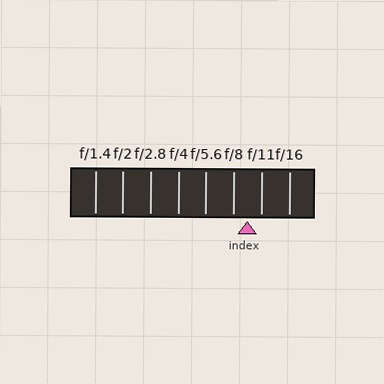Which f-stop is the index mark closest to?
The index mark is closest to f/8.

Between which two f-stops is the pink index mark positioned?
The index mark is between f/8 and f/11.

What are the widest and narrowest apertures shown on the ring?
The widest aperture shown is f/1.4 and the narrowest is f/16.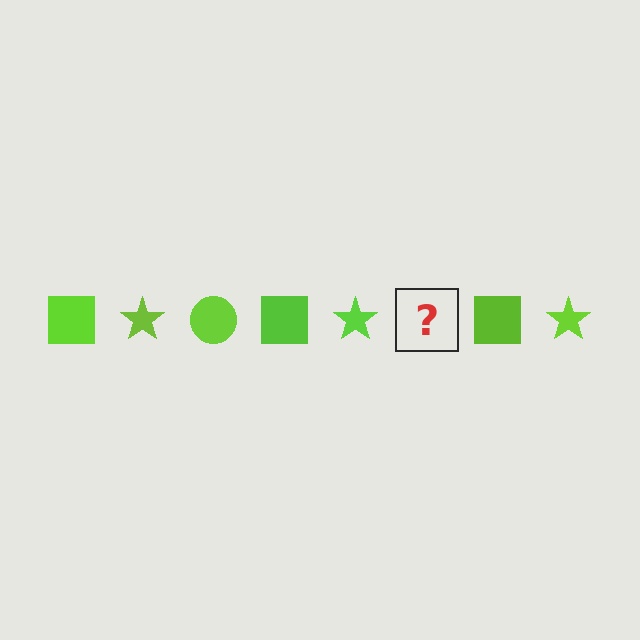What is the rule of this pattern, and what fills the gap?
The rule is that the pattern cycles through square, star, circle shapes in lime. The gap should be filled with a lime circle.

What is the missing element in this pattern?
The missing element is a lime circle.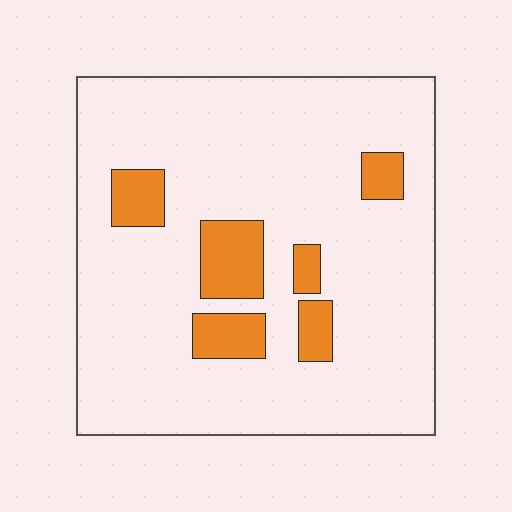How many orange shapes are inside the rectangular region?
6.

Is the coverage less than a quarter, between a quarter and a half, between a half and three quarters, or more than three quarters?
Less than a quarter.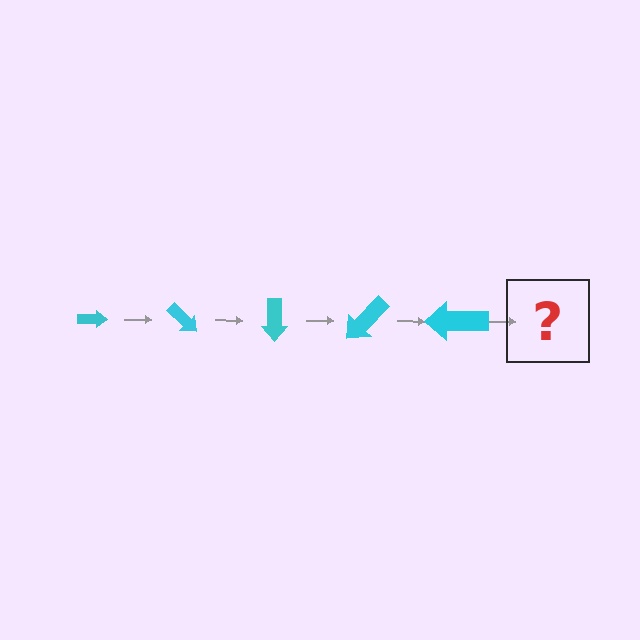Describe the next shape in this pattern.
It should be an arrow, larger than the previous one and rotated 225 degrees from the start.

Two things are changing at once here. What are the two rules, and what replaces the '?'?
The two rules are that the arrow grows larger each step and it rotates 45 degrees each step. The '?' should be an arrow, larger than the previous one and rotated 225 degrees from the start.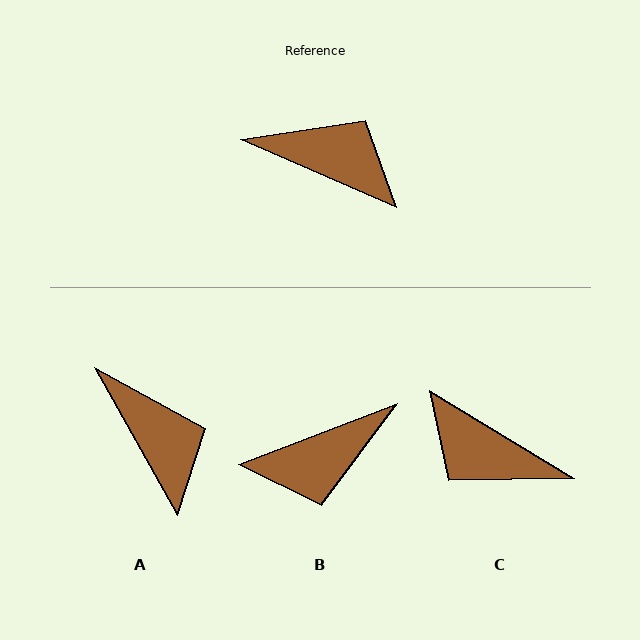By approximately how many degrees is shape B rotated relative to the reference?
Approximately 135 degrees clockwise.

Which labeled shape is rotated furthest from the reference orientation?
C, about 172 degrees away.